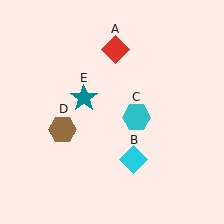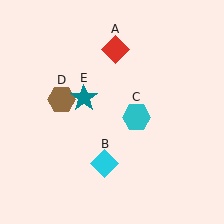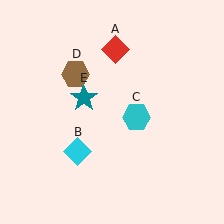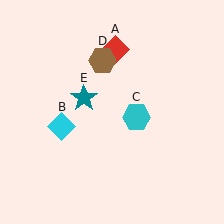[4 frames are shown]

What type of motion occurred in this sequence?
The cyan diamond (object B), brown hexagon (object D) rotated clockwise around the center of the scene.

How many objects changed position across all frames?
2 objects changed position: cyan diamond (object B), brown hexagon (object D).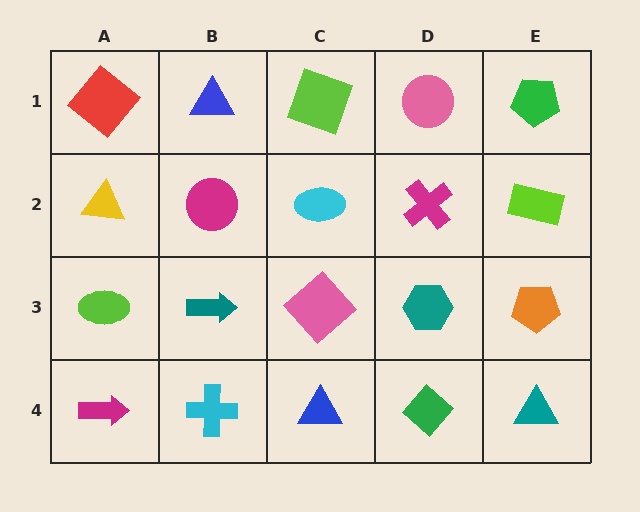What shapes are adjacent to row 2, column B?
A blue triangle (row 1, column B), a teal arrow (row 3, column B), a yellow triangle (row 2, column A), a cyan ellipse (row 2, column C).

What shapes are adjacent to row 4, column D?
A teal hexagon (row 3, column D), a blue triangle (row 4, column C), a teal triangle (row 4, column E).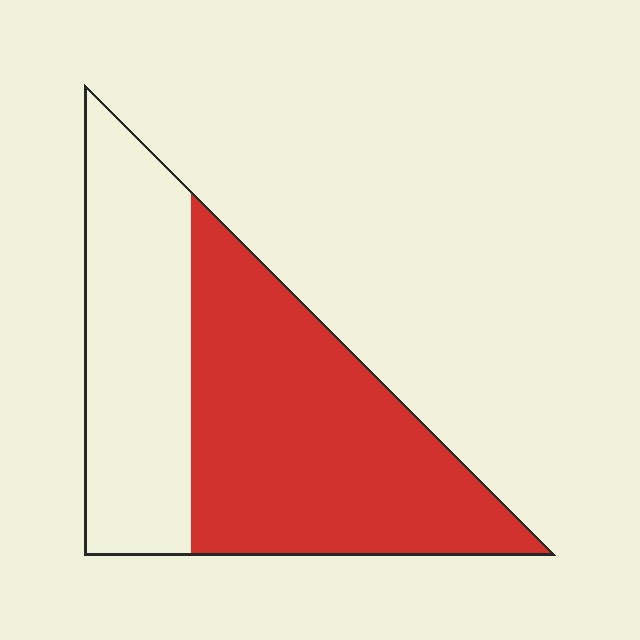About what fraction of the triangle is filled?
About three fifths (3/5).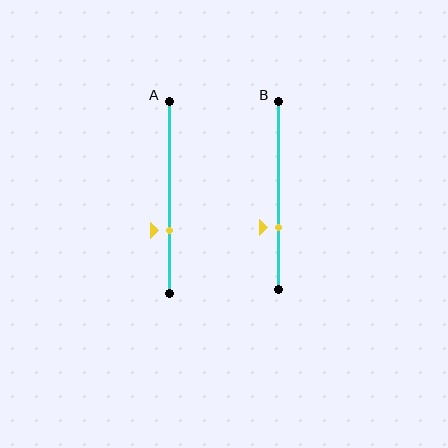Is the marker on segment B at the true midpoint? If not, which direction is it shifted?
No, the marker on segment B is shifted downward by about 17% of the segment length.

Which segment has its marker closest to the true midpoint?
Segment B has its marker closest to the true midpoint.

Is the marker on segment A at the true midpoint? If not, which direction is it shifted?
No, the marker on segment A is shifted downward by about 17% of the segment length.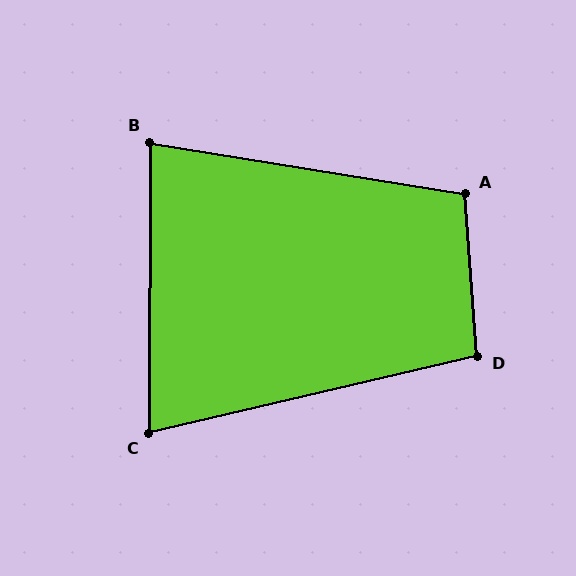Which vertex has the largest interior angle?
A, at approximately 103 degrees.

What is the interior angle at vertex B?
Approximately 81 degrees (acute).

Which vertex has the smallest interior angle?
C, at approximately 77 degrees.